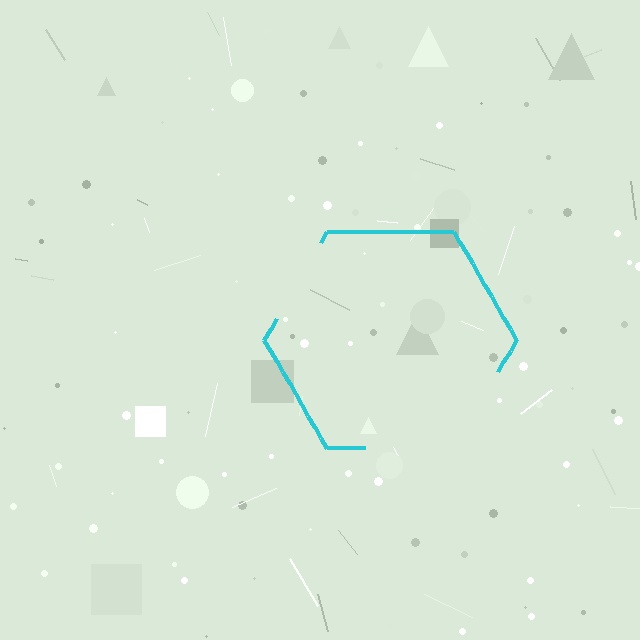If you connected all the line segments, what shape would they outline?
They would outline a hexagon.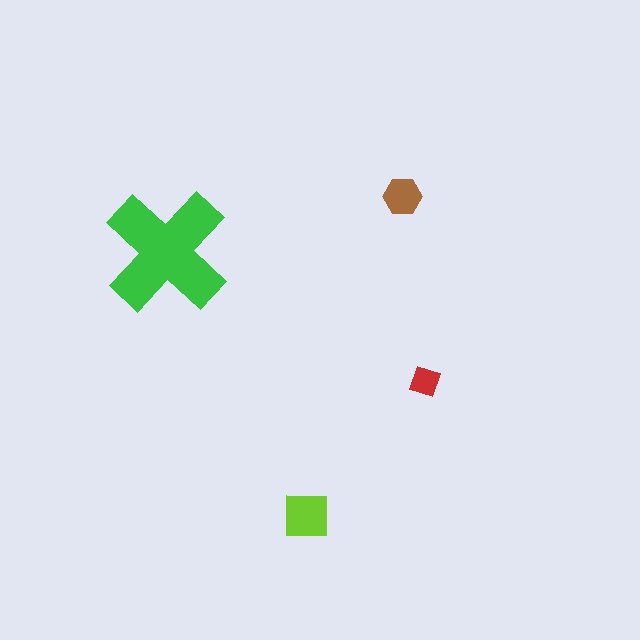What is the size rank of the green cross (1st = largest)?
1st.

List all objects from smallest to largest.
The red diamond, the brown hexagon, the lime square, the green cross.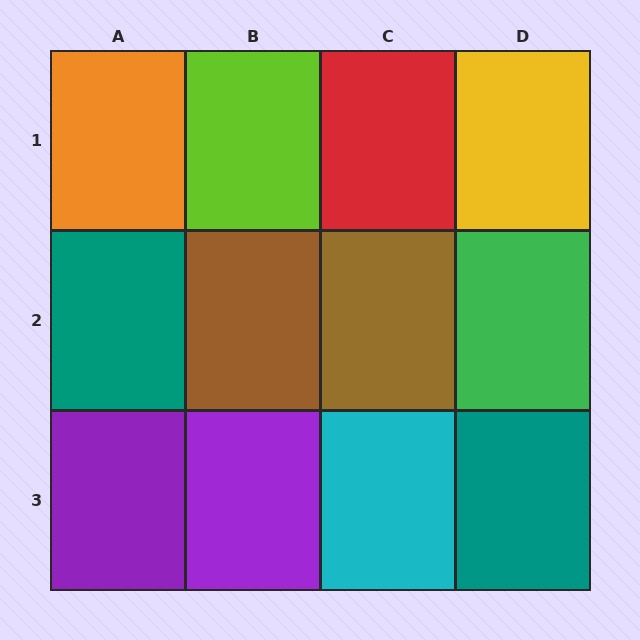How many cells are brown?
2 cells are brown.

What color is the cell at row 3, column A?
Purple.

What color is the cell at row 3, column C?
Cyan.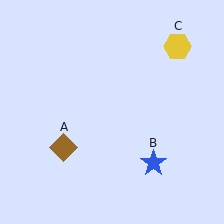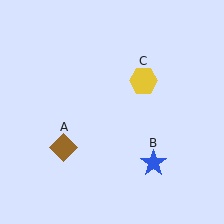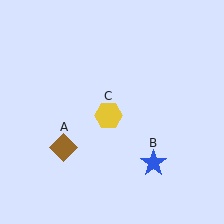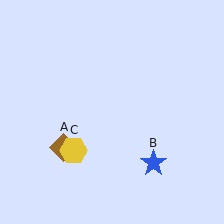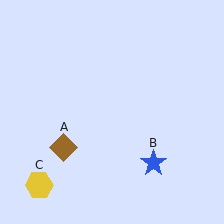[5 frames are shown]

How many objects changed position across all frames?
1 object changed position: yellow hexagon (object C).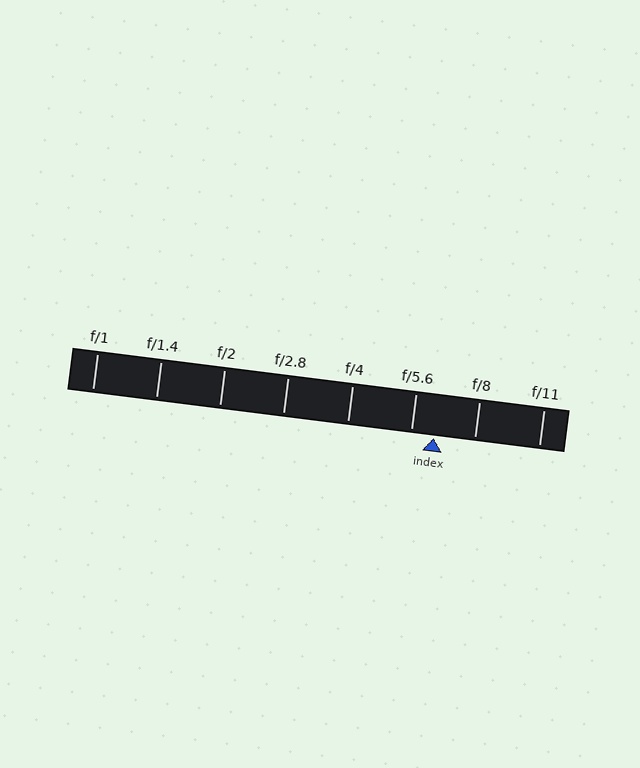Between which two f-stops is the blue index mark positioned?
The index mark is between f/5.6 and f/8.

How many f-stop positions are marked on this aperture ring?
There are 8 f-stop positions marked.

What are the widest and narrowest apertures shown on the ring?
The widest aperture shown is f/1 and the narrowest is f/11.